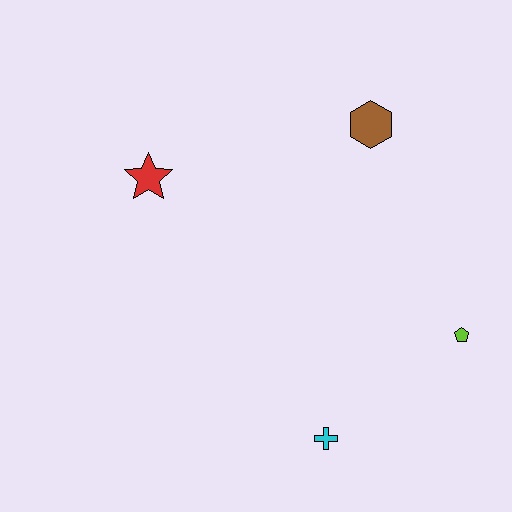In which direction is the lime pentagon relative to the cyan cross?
The lime pentagon is to the right of the cyan cross.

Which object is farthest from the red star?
The lime pentagon is farthest from the red star.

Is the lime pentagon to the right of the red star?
Yes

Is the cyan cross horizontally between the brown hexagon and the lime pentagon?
No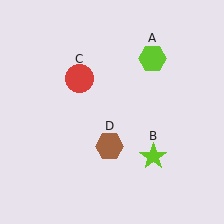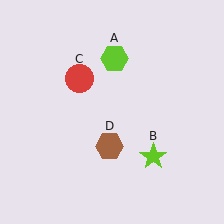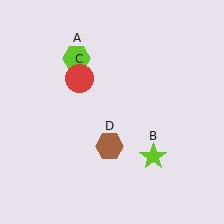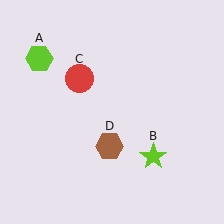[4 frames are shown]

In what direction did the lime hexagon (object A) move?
The lime hexagon (object A) moved left.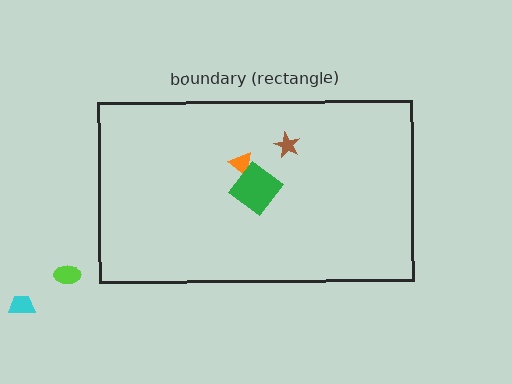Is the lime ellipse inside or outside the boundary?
Outside.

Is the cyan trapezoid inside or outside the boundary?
Outside.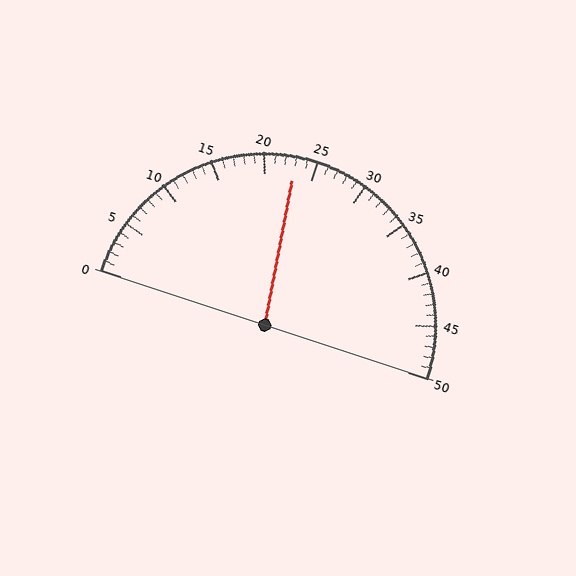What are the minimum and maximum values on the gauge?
The gauge ranges from 0 to 50.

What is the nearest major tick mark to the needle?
The nearest major tick mark is 25.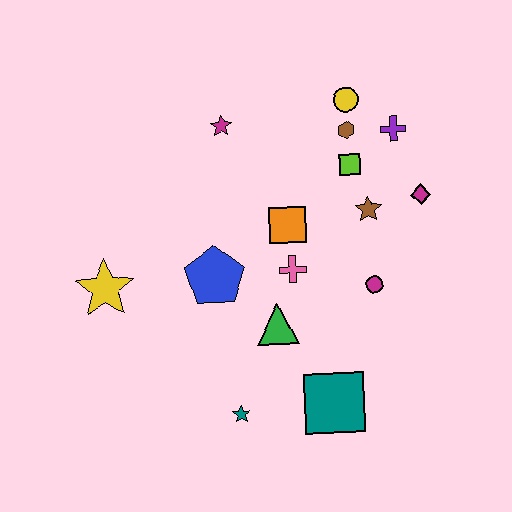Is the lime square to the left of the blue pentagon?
No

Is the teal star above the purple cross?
No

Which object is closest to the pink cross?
The orange square is closest to the pink cross.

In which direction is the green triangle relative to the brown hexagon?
The green triangle is below the brown hexagon.